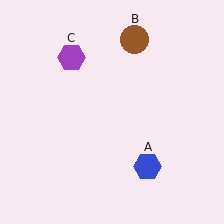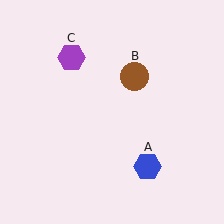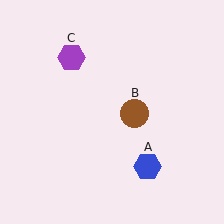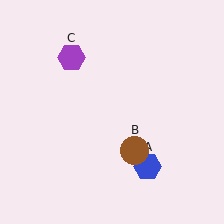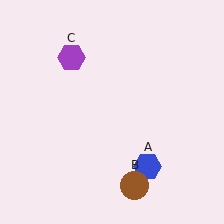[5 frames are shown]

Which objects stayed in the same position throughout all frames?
Blue hexagon (object A) and purple hexagon (object C) remained stationary.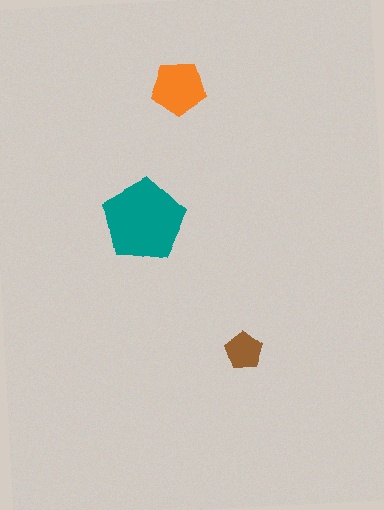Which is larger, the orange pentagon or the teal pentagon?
The teal one.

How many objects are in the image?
There are 3 objects in the image.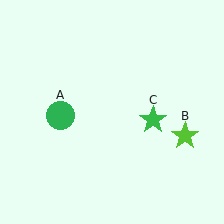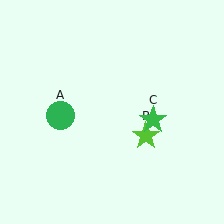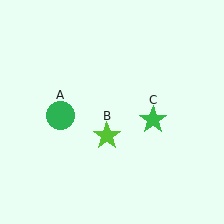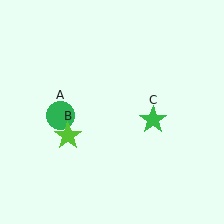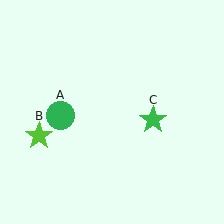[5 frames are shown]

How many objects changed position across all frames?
1 object changed position: lime star (object B).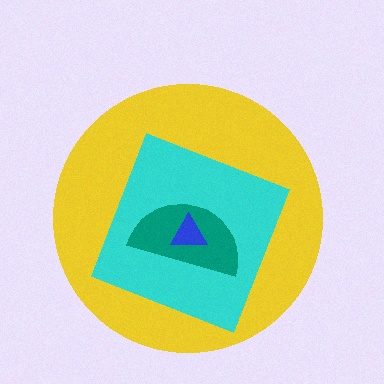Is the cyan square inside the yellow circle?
Yes.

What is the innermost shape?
The blue triangle.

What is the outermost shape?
The yellow circle.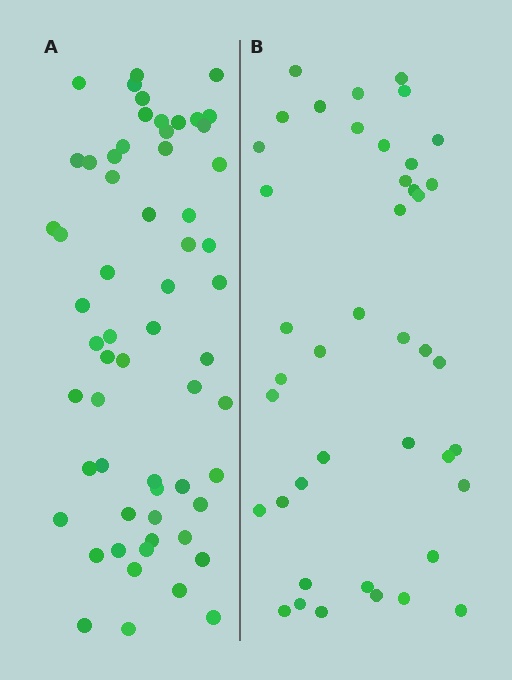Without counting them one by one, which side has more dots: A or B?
Region A (the left region) has more dots.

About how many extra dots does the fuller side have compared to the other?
Region A has approximately 20 more dots than region B.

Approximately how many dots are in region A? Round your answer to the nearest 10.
About 60 dots.